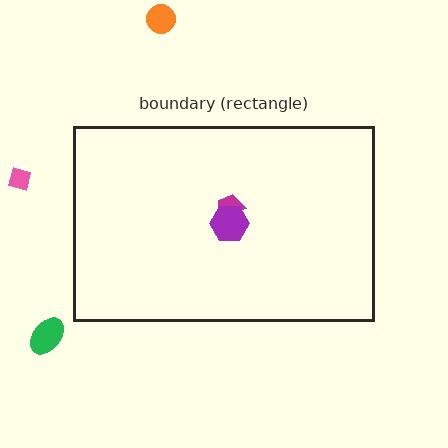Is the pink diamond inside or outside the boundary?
Outside.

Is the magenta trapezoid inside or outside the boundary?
Inside.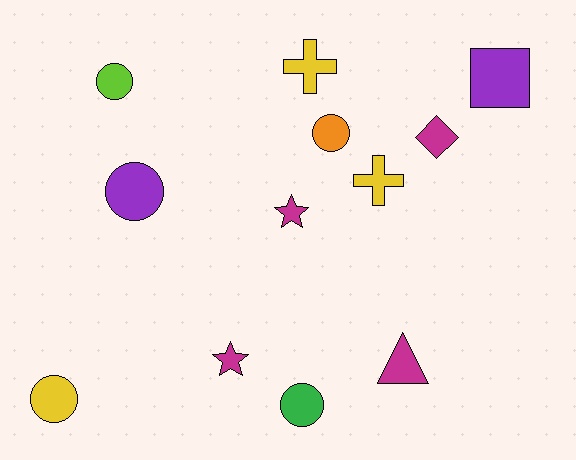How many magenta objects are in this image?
There are 4 magenta objects.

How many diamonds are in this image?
There is 1 diamond.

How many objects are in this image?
There are 12 objects.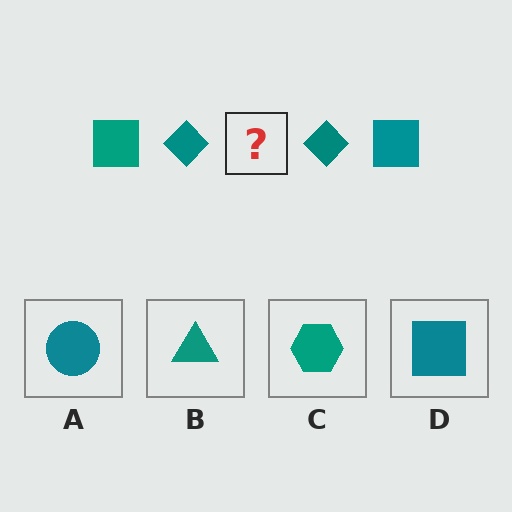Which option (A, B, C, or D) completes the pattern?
D.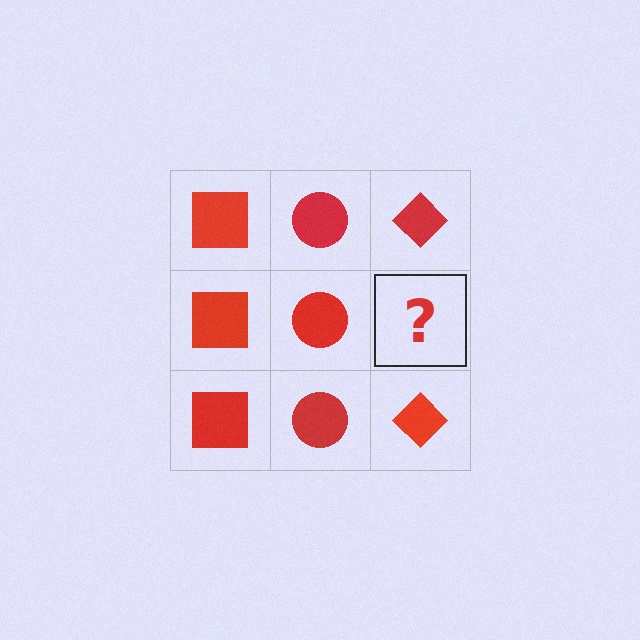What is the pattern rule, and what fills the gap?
The rule is that each column has a consistent shape. The gap should be filled with a red diamond.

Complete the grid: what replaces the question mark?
The question mark should be replaced with a red diamond.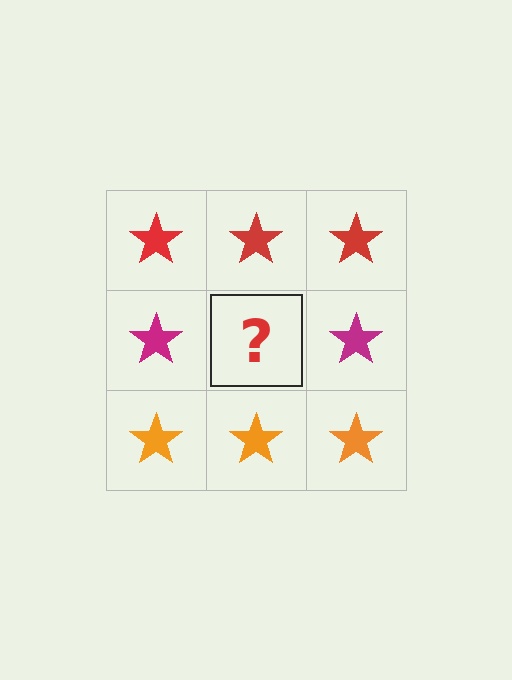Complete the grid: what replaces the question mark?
The question mark should be replaced with a magenta star.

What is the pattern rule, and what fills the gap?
The rule is that each row has a consistent color. The gap should be filled with a magenta star.